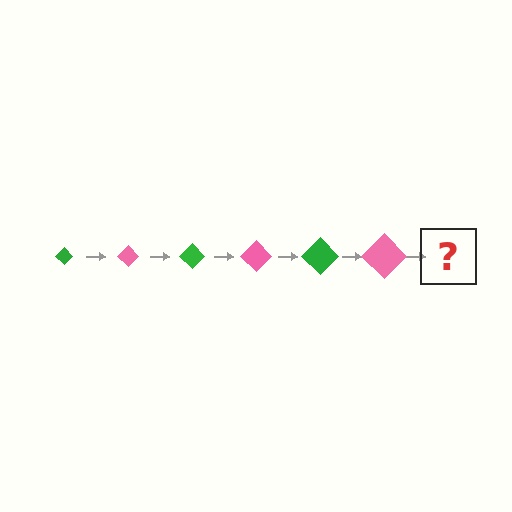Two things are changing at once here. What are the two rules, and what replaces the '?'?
The two rules are that the diamond grows larger each step and the color cycles through green and pink. The '?' should be a green diamond, larger than the previous one.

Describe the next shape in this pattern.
It should be a green diamond, larger than the previous one.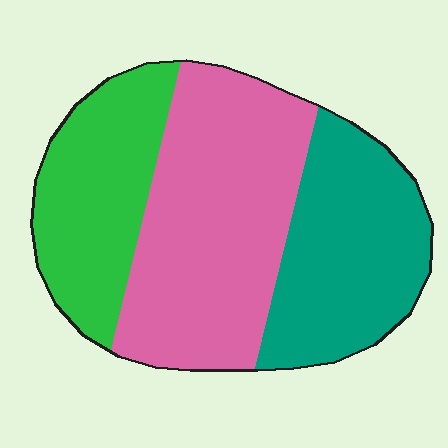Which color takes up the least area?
Green, at roughly 25%.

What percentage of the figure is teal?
Teal takes up about one third (1/3) of the figure.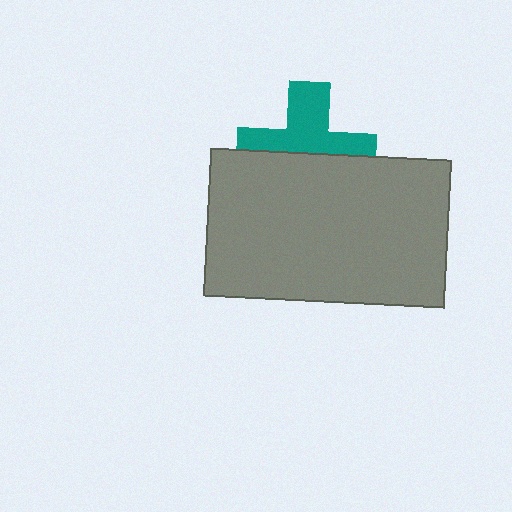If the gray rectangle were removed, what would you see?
You would see the complete teal cross.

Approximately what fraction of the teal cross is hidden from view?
Roughly 49% of the teal cross is hidden behind the gray rectangle.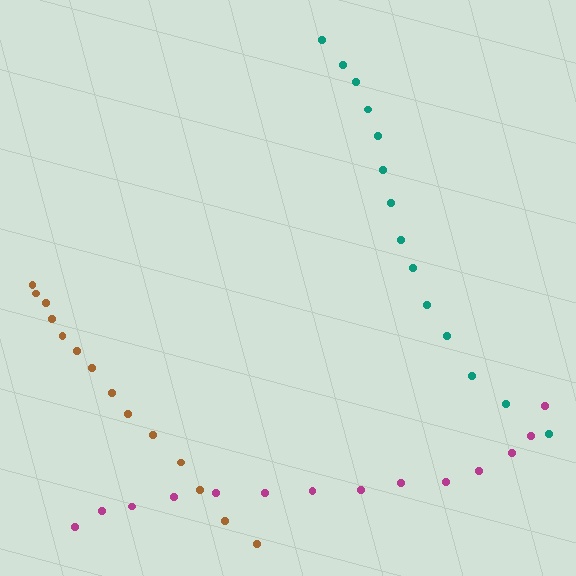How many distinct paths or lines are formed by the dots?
There are 3 distinct paths.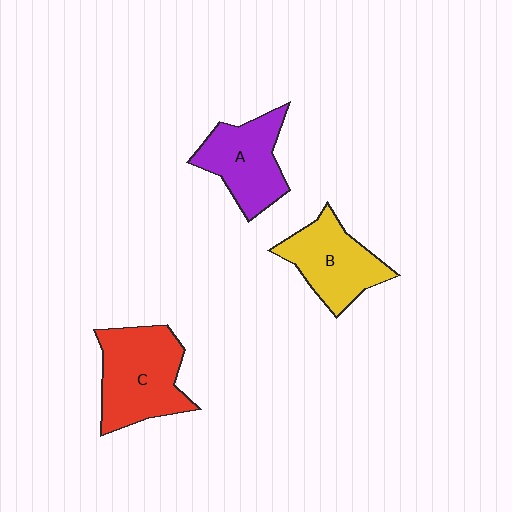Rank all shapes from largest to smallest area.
From largest to smallest: C (red), B (yellow), A (purple).